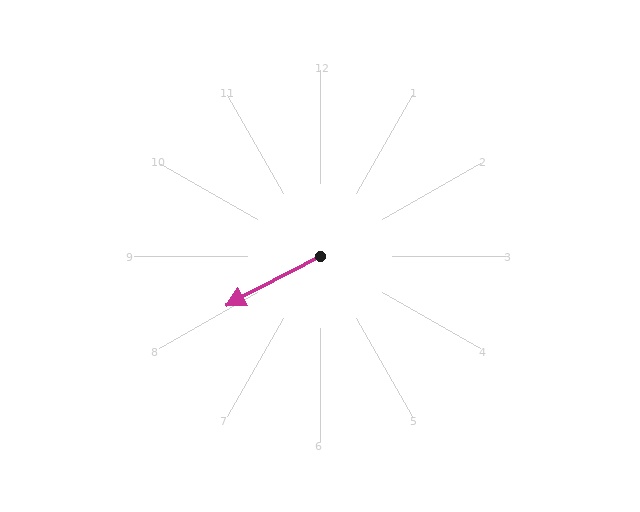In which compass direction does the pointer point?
Southwest.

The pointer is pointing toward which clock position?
Roughly 8 o'clock.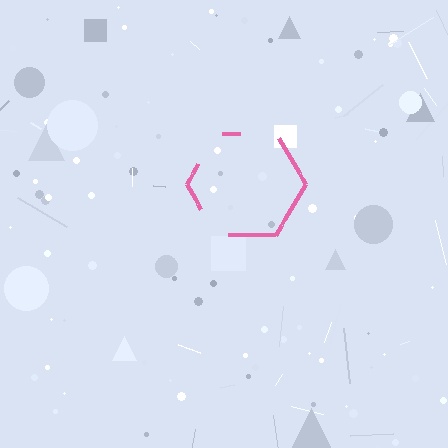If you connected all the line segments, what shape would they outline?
They would outline a hexagon.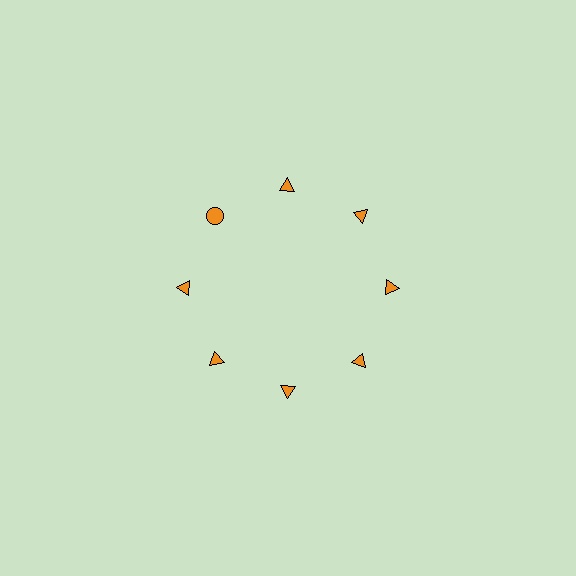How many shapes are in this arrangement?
There are 8 shapes arranged in a ring pattern.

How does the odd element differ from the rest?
It has a different shape: circle instead of triangle.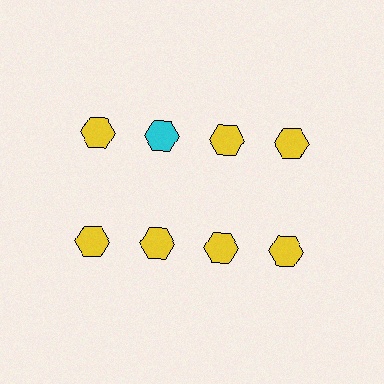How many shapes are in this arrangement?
There are 8 shapes arranged in a grid pattern.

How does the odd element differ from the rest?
It has a different color: cyan instead of yellow.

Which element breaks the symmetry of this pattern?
The cyan hexagon in the top row, second from left column breaks the symmetry. All other shapes are yellow hexagons.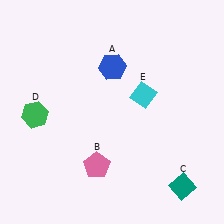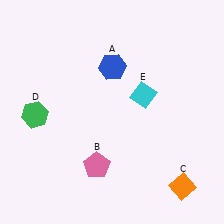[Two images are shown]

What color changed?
The diamond (C) changed from teal in Image 1 to orange in Image 2.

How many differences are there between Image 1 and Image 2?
There is 1 difference between the two images.